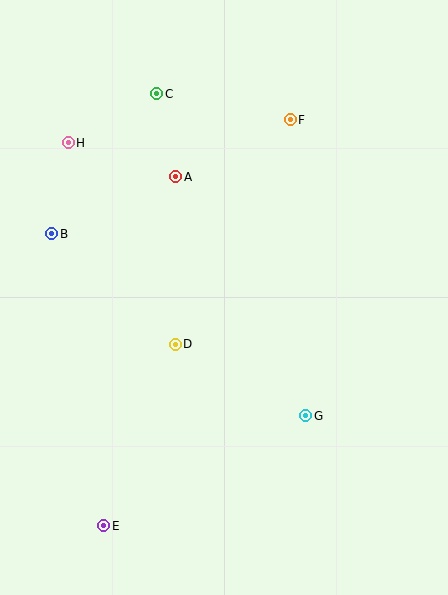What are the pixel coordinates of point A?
Point A is at (176, 177).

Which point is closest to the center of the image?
Point D at (175, 344) is closest to the center.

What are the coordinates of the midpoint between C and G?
The midpoint between C and G is at (231, 255).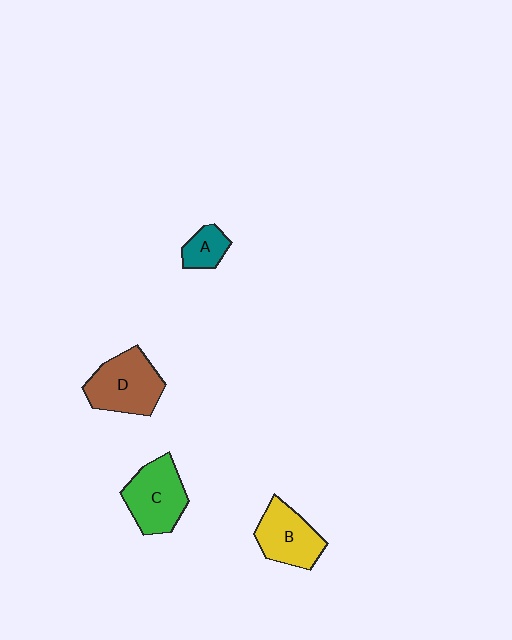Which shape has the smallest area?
Shape A (teal).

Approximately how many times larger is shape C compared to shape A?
Approximately 2.3 times.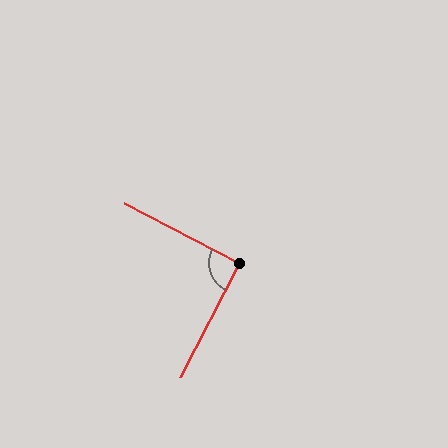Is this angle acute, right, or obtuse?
It is approximately a right angle.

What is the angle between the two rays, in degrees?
Approximately 91 degrees.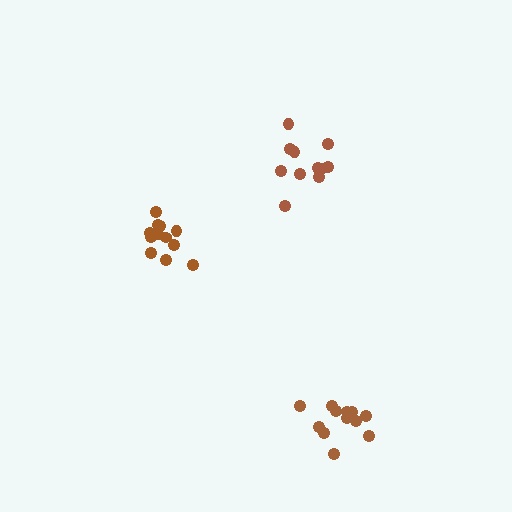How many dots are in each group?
Group 1: 12 dots, Group 2: 12 dots, Group 3: 12 dots (36 total).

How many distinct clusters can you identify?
There are 3 distinct clusters.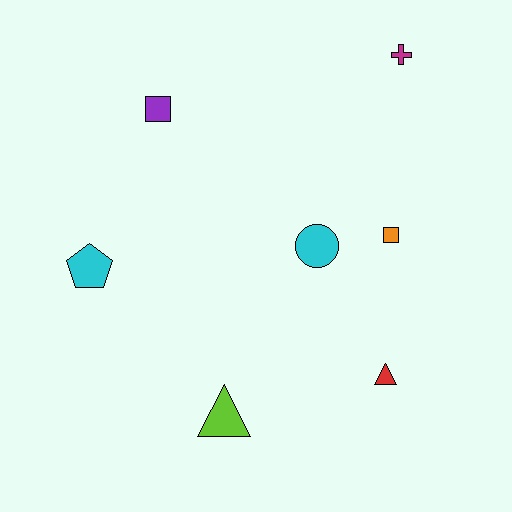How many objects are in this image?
There are 7 objects.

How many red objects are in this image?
There is 1 red object.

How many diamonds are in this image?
There are no diamonds.